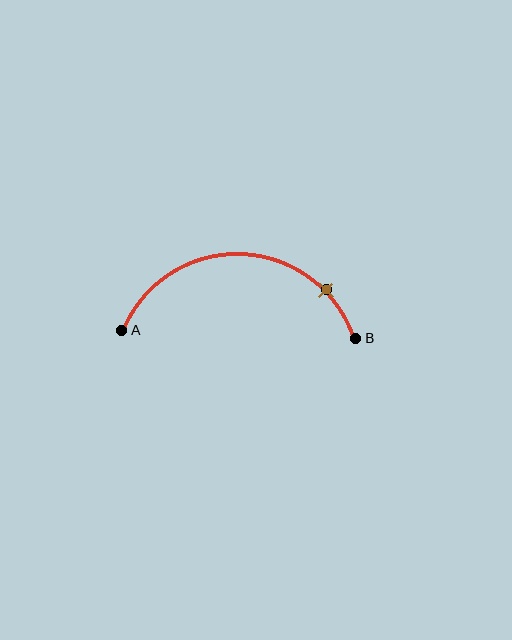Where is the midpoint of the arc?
The arc midpoint is the point on the curve farthest from the straight line joining A and B. It sits above that line.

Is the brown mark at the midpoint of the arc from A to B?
No. The brown mark lies on the arc but is closer to endpoint B. The arc midpoint would be at the point on the curve equidistant along the arc from both A and B.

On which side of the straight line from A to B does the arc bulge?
The arc bulges above the straight line connecting A and B.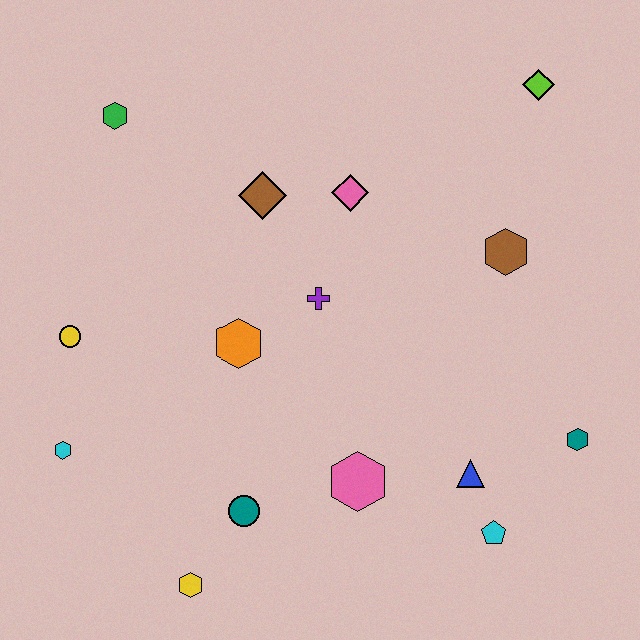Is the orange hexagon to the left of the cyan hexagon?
No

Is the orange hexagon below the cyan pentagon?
No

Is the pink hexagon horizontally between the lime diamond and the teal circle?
Yes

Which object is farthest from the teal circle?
The lime diamond is farthest from the teal circle.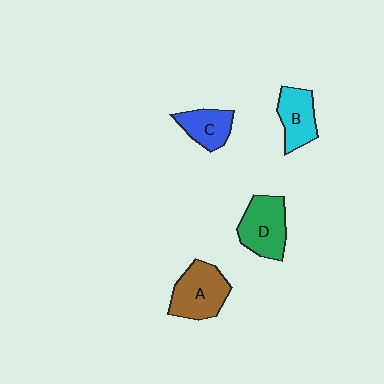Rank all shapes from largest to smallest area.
From largest to smallest: A (brown), D (green), B (cyan), C (blue).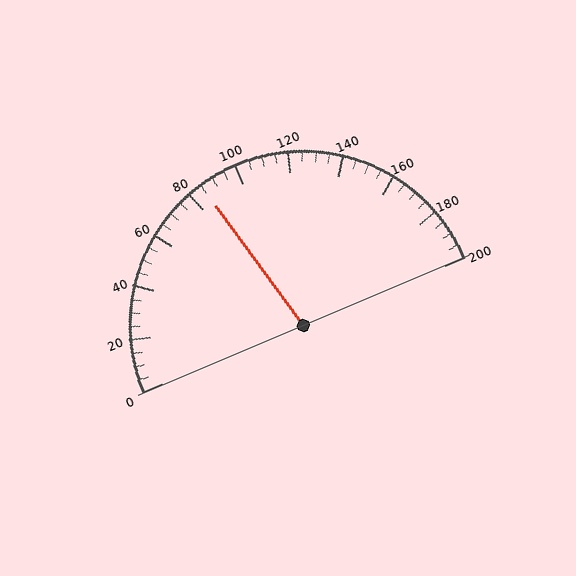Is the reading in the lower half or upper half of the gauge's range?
The reading is in the lower half of the range (0 to 200).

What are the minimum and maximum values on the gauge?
The gauge ranges from 0 to 200.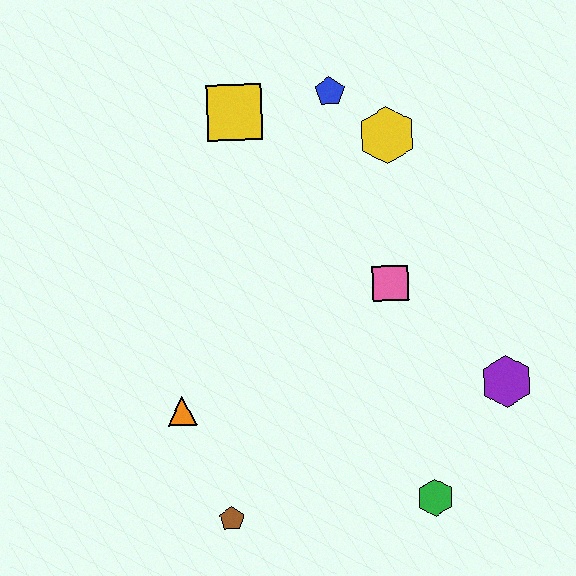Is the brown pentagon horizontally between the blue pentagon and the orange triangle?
Yes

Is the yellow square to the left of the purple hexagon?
Yes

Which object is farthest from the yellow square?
The green hexagon is farthest from the yellow square.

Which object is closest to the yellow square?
The blue pentagon is closest to the yellow square.